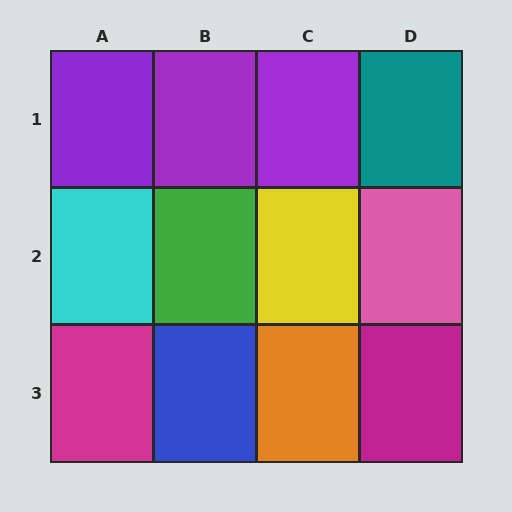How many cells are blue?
1 cell is blue.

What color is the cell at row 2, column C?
Yellow.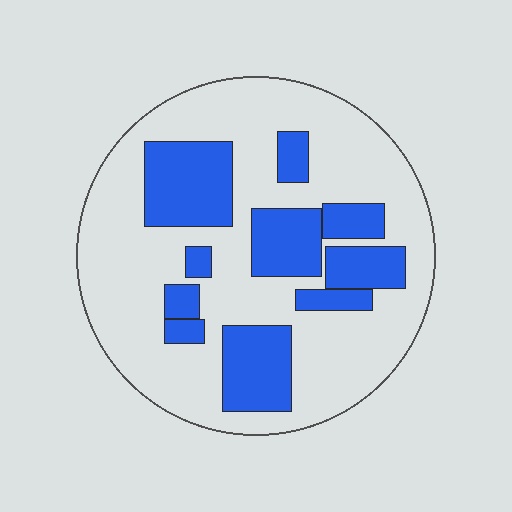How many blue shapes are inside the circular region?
10.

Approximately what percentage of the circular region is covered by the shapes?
Approximately 30%.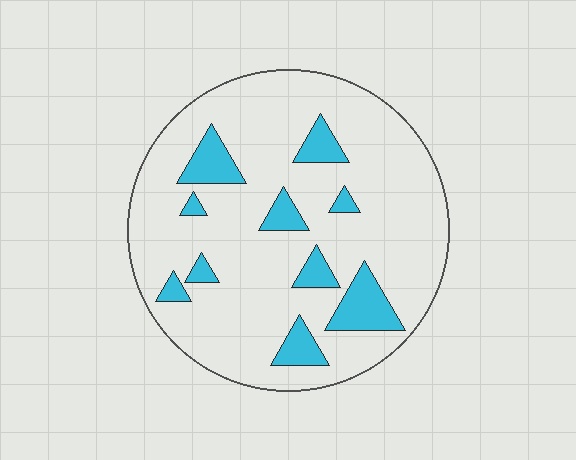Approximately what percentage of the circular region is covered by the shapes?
Approximately 15%.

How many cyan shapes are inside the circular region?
10.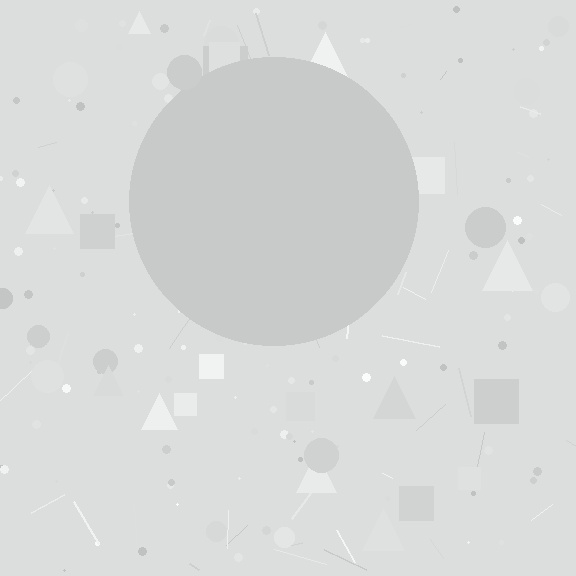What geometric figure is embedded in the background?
A circle is embedded in the background.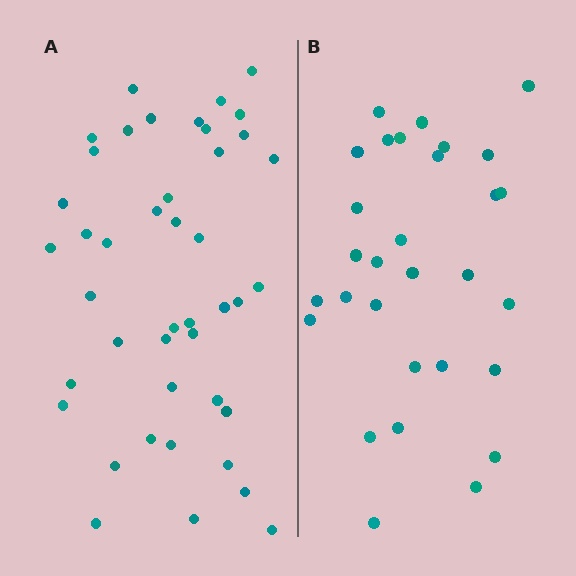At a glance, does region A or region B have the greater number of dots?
Region A (the left region) has more dots.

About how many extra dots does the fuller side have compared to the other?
Region A has approximately 15 more dots than region B.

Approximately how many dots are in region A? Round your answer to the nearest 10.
About 40 dots. (The exact count is 43, which rounds to 40.)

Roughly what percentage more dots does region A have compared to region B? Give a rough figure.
About 45% more.